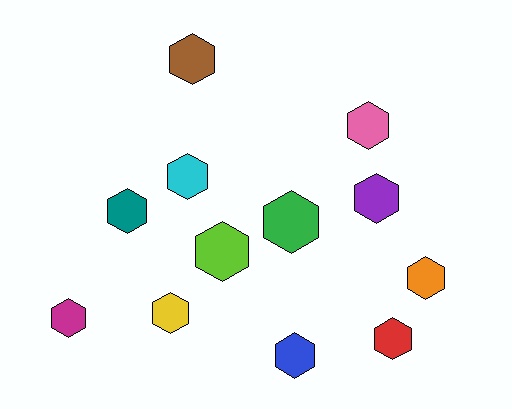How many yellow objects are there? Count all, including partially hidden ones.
There is 1 yellow object.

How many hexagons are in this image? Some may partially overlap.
There are 12 hexagons.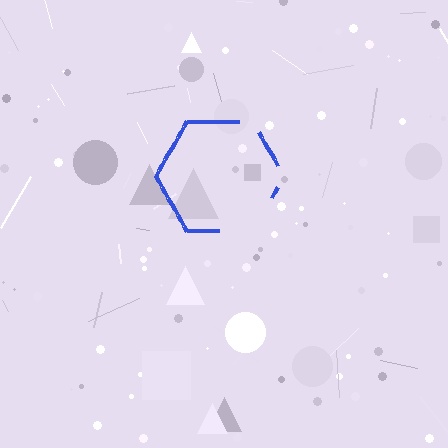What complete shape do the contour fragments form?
The contour fragments form a hexagon.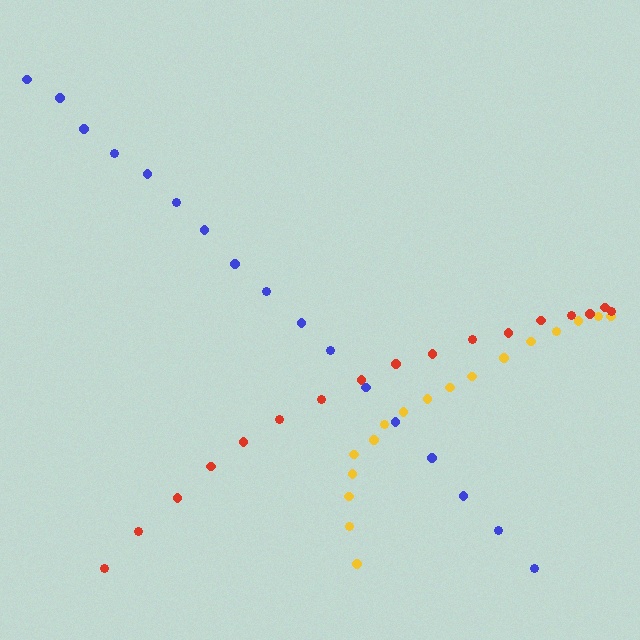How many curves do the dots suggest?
There are 3 distinct paths.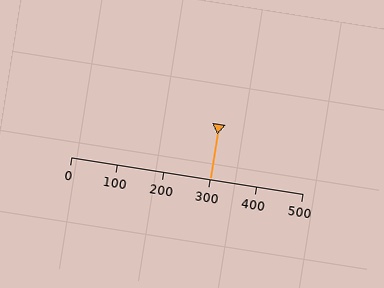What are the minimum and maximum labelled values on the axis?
The axis runs from 0 to 500.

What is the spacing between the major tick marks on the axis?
The major ticks are spaced 100 apart.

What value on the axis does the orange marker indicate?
The marker indicates approximately 300.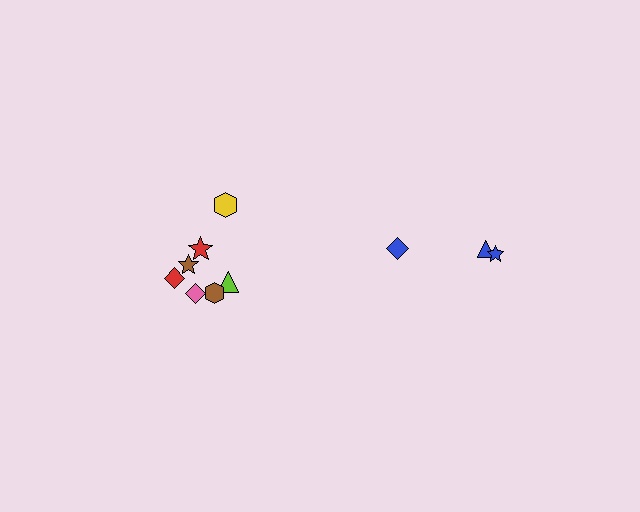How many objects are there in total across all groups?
There are 10 objects.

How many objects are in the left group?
There are 7 objects.